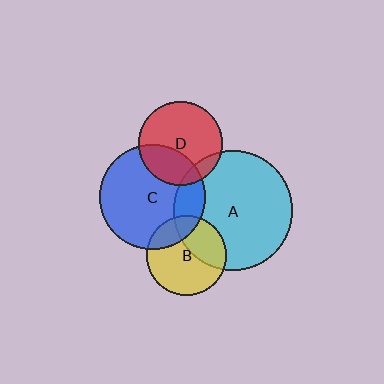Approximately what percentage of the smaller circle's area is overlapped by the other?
Approximately 20%.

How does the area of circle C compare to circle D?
Approximately 1.6 times.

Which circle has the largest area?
Circle A (cyan).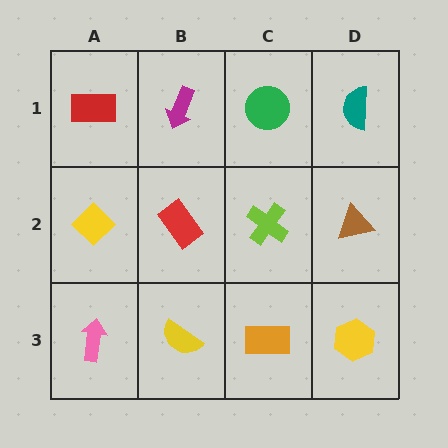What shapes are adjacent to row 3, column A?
A yellow diamond (row 2, column A), a yellow semicircle (row 3, column B).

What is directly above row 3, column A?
A yellow diamond.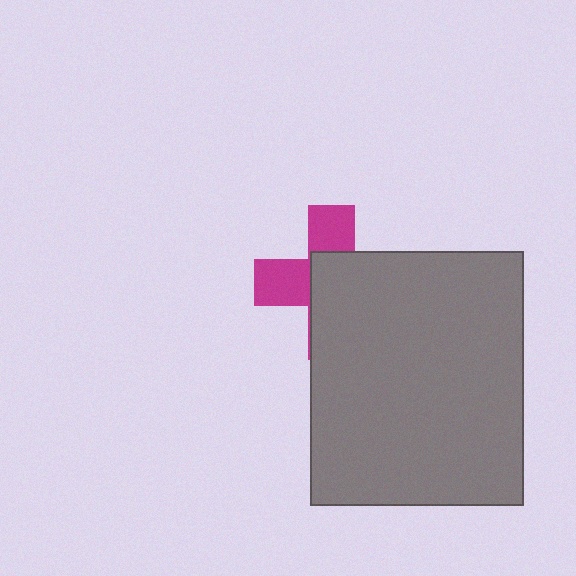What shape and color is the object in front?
The object in front is a gray rectangle.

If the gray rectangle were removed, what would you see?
You would see the complete magenta cross.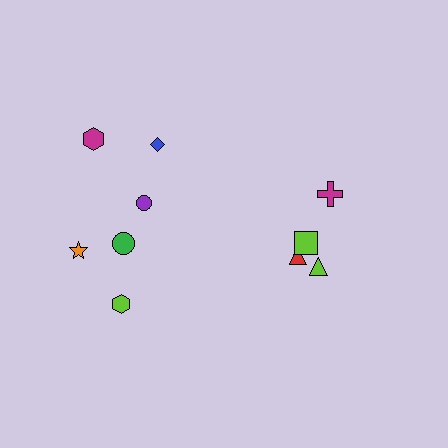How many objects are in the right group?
There are 4 objects.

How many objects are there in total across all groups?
There are 10 objects.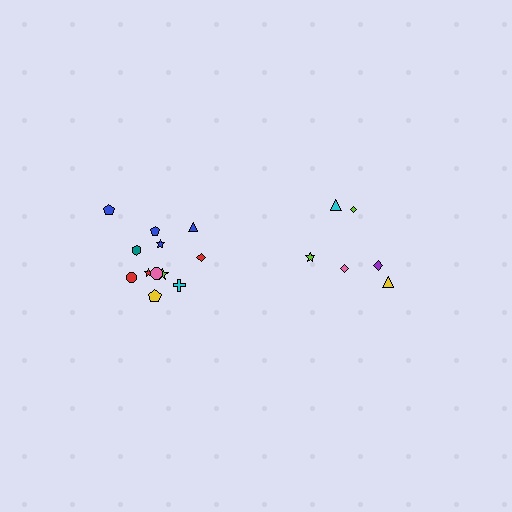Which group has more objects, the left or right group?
The left group.